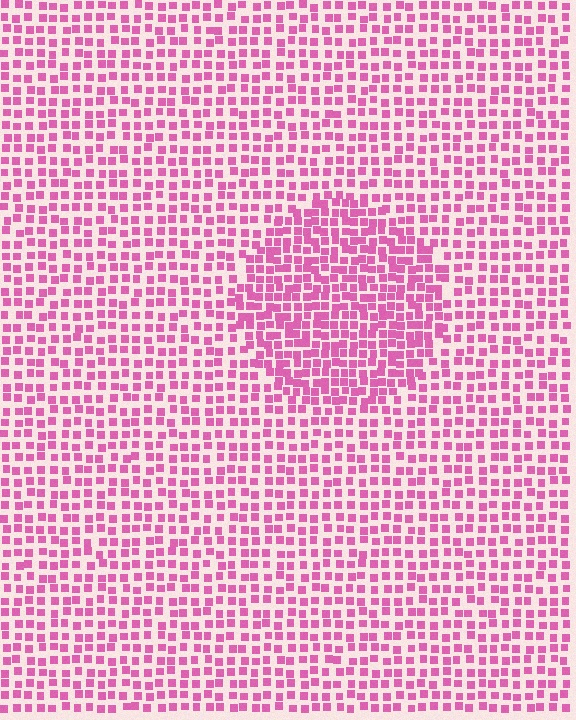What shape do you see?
I see a circle.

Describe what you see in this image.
The image contains small pink elements arranged at two different densities. A circle-shaped region is visible where the elements are more densely packed than the surrounding area.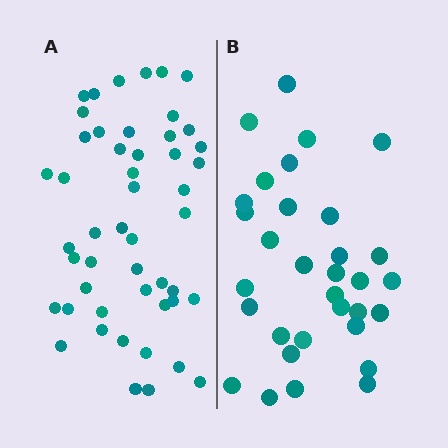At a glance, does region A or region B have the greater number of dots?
Region A (the left region) has more dots.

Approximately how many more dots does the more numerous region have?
Region A has approximately 15 more dots than region B.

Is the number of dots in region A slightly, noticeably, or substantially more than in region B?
Region A has substantially more. The ratio is roughly 1.5 to 1.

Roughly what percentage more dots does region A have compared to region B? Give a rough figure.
About 55% more.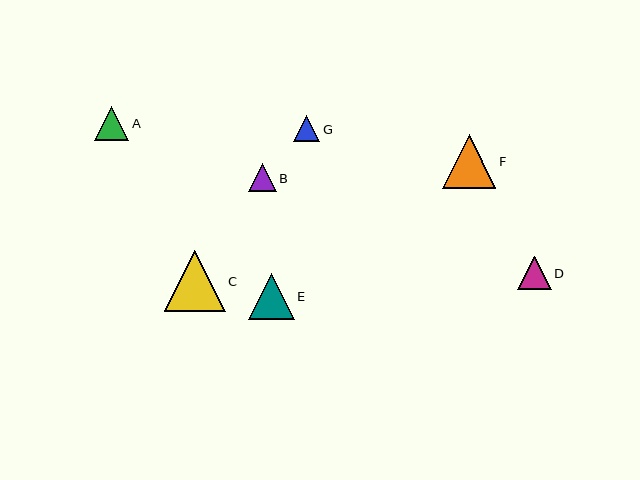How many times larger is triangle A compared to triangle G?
Triangle A is approximately 1.3 times the size of triangle G.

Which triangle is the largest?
Triangle C is the largest with a size of approximately 61 pixels.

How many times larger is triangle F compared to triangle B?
Triangle F is approximately 1.9 times the size of triangle B.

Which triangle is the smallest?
Triangle G is the smallest with a size of approximately 26 pixels.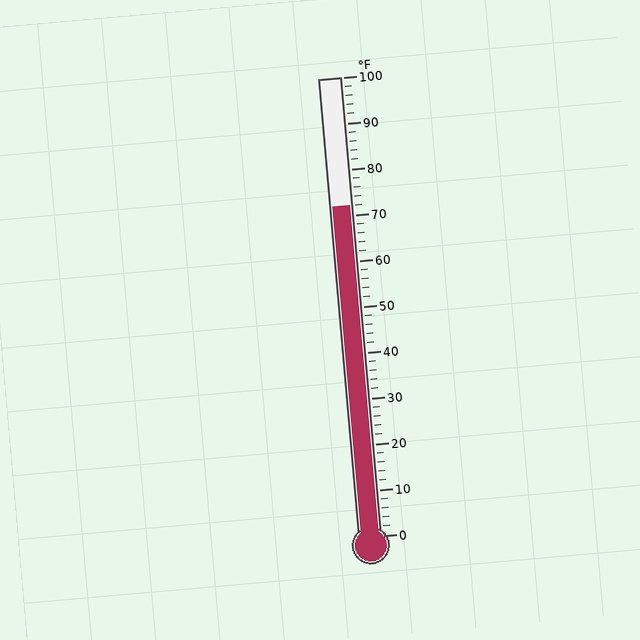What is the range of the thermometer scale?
The thermometer scale ranges from 0°F to 100°F.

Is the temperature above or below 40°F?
The temperature is above 40°F.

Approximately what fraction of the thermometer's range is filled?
The thermometer is filled to approximately 70% of its range.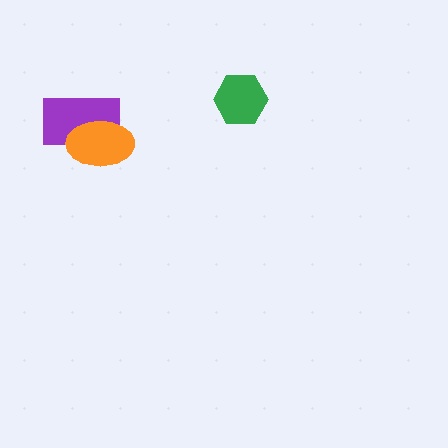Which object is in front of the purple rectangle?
The orange ellipse is in front of the purple rectangle.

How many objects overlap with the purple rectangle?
1 object overlaps with the purple rectangle.